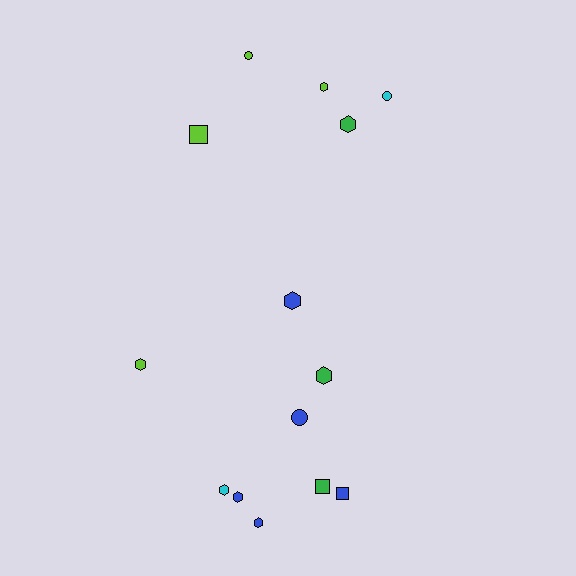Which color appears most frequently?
Blue, with 5 objects.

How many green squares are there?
There is 1 green square.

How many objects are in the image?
There are 14 objects.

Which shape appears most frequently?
Hexagon, with 8 objects.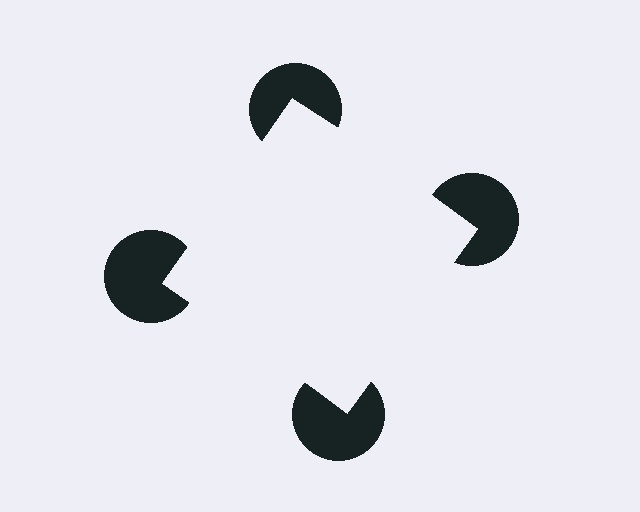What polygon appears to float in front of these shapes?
An illusory square — its edges are inferred from the aligned wedge cuts in the pac-man discs, not physically drawn.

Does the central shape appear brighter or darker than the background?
It typically appears slightly brighter than the background, even though no actual brightness change is drawn.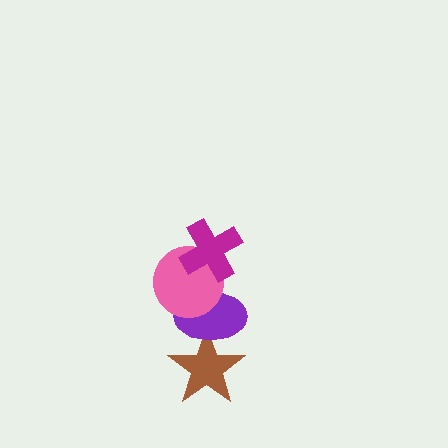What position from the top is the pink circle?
The pink circle is 2nd from the top.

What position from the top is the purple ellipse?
The purple ellipse is 3rd from the top.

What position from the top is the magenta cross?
The magenta cross is 1st from the top.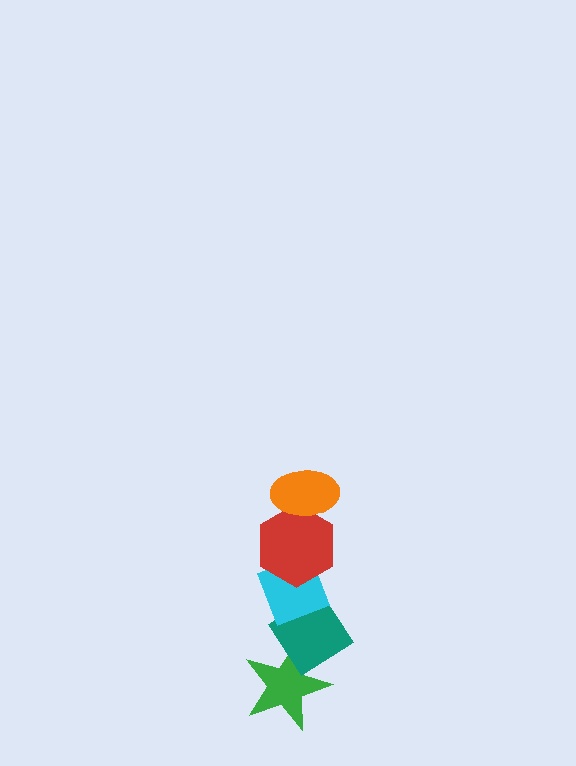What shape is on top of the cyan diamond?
The red hexagon is on top of the cyan diamond.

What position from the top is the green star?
The green star is 5th from the top.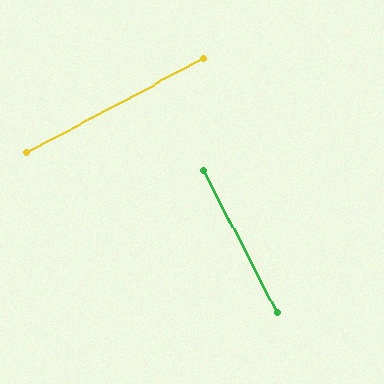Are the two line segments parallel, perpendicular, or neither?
Perpendicular — they meet at approximately 89°.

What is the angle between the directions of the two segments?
Approximately 89 degrees.